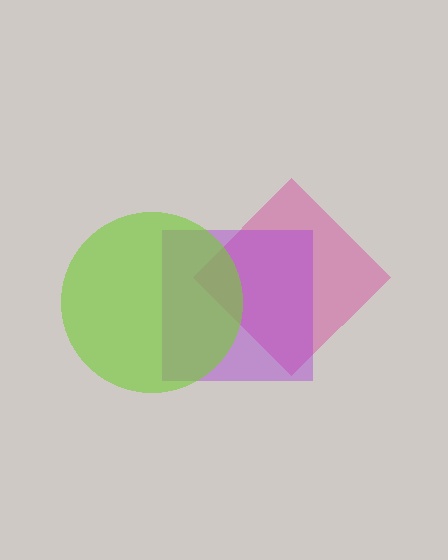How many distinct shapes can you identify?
There are 3 distinct shapes: a magenta diamond, a purple square, a lime circle.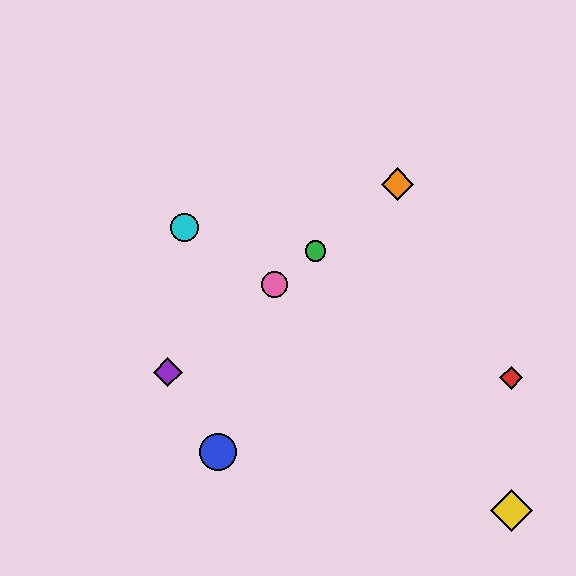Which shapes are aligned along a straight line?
The green circle, the purple diamond, the orange diamond, the pink circle are aligned along a straight line.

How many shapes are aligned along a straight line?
4 shapes (the green circle, the purple diamond, the orange diamond, the pink circle) are aligned along a straight line.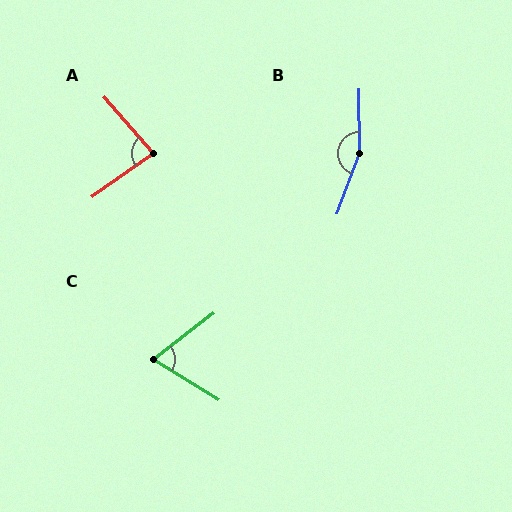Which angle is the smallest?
C, at approximately 70 degrees.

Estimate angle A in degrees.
Approximately 84 degrees.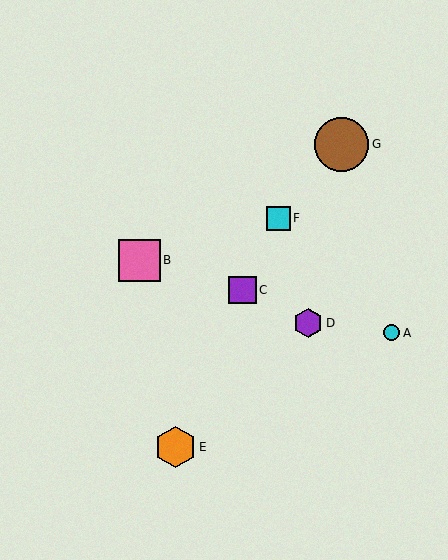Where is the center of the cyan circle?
The center of the cyan circle is at (392, 333).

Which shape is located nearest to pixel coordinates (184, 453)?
The orange hexagon (labeled E) at (176, 447) is nearest to that location.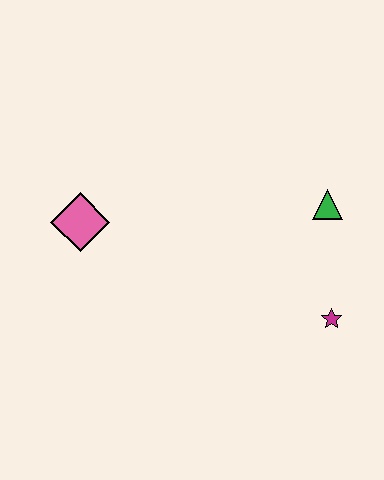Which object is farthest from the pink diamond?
The magenta star is farthest from the pink diamond.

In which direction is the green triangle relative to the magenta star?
The green triangle is above the magenta star.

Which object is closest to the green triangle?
The magenta star is closest to the green triangle.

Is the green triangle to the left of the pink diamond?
No